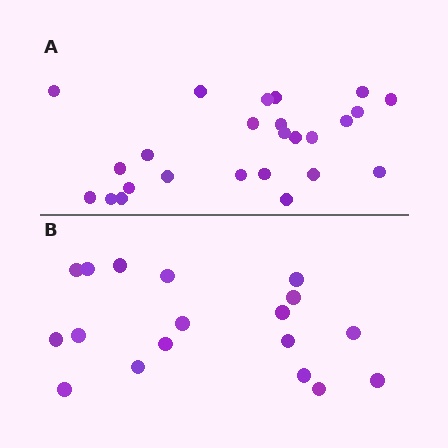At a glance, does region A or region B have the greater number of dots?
Region A (the top region) has more dots.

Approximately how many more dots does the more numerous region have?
Region A has roughly 8 or so more dots than region B.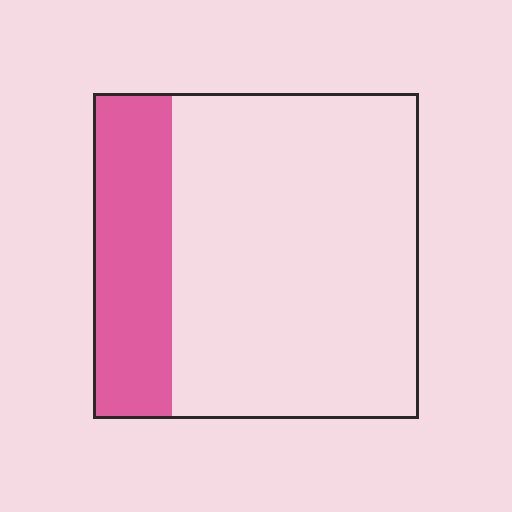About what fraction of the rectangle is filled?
About one quarter (1/4).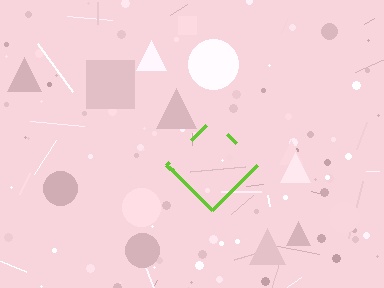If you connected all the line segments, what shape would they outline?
They would outline a diamond.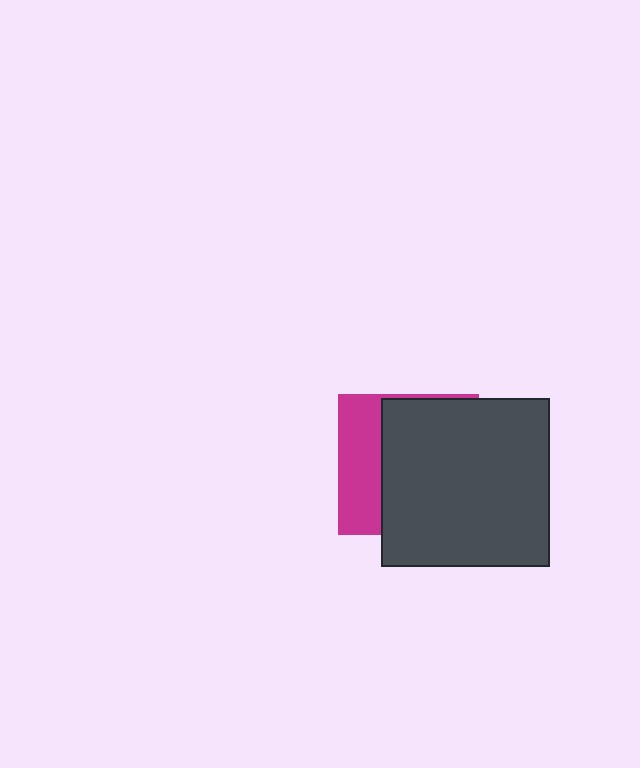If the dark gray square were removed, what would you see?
You would see the complete magenta square.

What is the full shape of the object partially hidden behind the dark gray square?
The partially hidden object is a magenta square.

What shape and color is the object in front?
The object in front is a dark gray square.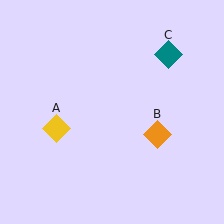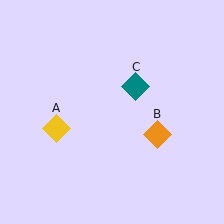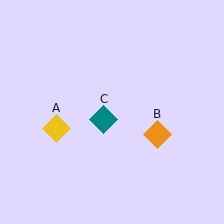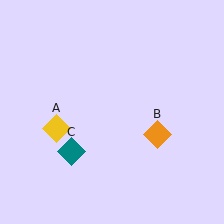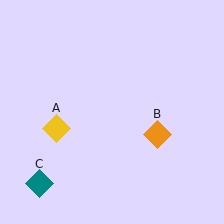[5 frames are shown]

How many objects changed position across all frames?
1 object changed position: teal diamond (object C).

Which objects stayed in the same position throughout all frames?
Yellow diamond (object A) and orange diamond (object B) remained stationary.